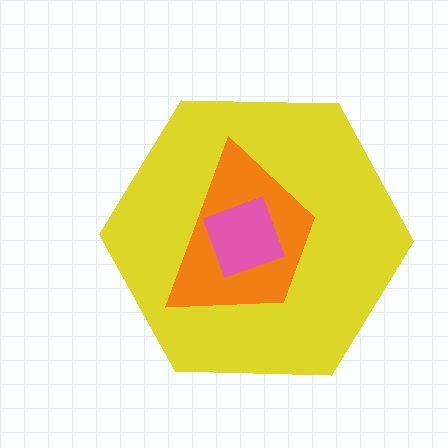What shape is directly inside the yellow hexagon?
The orange trapezoid.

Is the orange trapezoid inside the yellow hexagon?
Yes.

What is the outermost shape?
The yellow hexagon.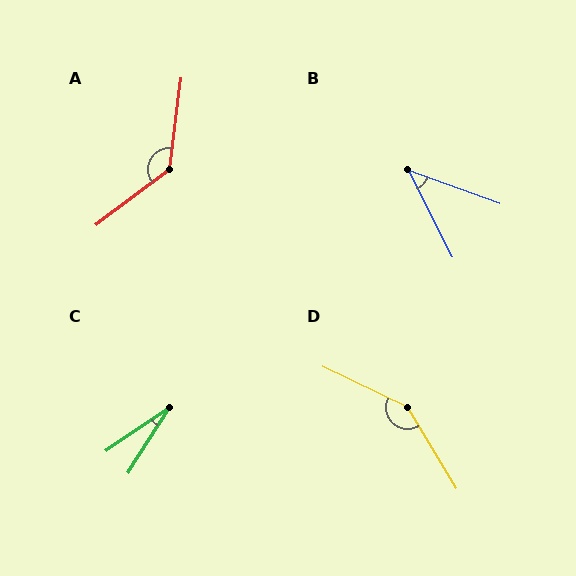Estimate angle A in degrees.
Approximately 134 degrees.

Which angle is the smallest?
C, at approximately 23 degrees.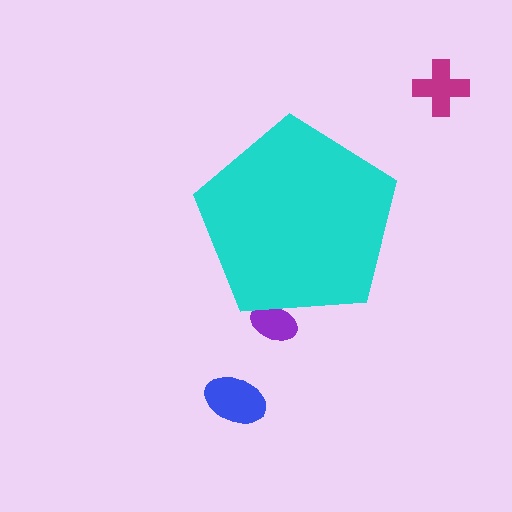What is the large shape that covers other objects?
A cyan pentagon.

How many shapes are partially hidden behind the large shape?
1 shape is partially hidden.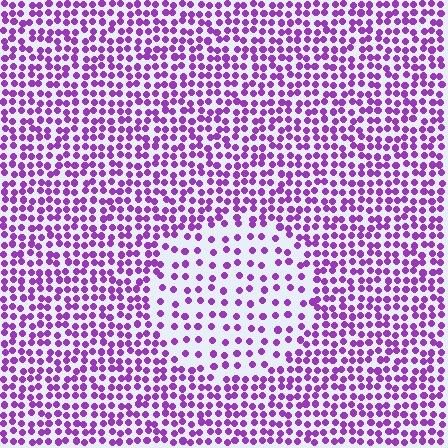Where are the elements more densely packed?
The elements are more densely packed outside the circle boundary.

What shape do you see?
I see a circle.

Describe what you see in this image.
The image contains small purple elements arranged at two different densities. A circle-shaped region is visible where the elements are less densely packed than the surrounding area.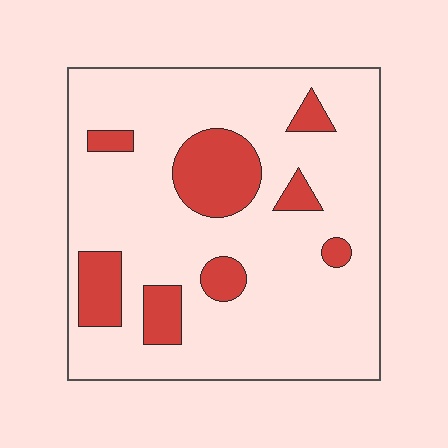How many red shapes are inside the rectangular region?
8.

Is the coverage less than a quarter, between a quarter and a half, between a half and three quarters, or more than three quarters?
Less than a quarter.